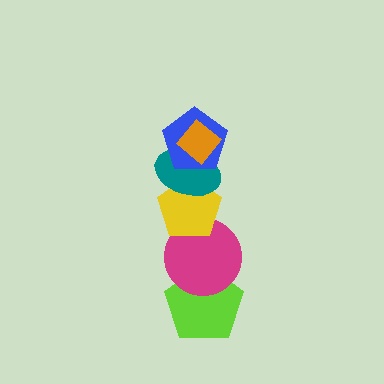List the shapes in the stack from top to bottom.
From top to bottom: the orange diamond, the blue pentagon, the teal ellipse, the yellow pentagon, the magenta circle, the lime pentagon.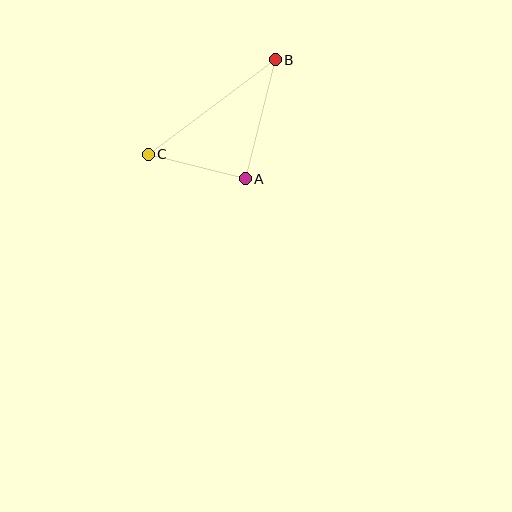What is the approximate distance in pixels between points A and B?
The distance between A and B is approximately 122 pixels.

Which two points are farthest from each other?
Points B and C are farthest from each other.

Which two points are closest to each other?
Points A and C are closest to each other.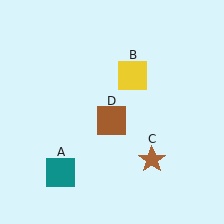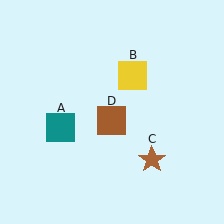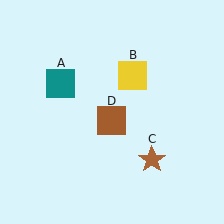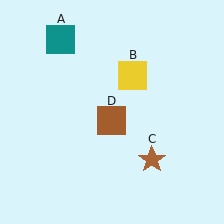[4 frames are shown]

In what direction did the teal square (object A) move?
The teal square (object A) moved up.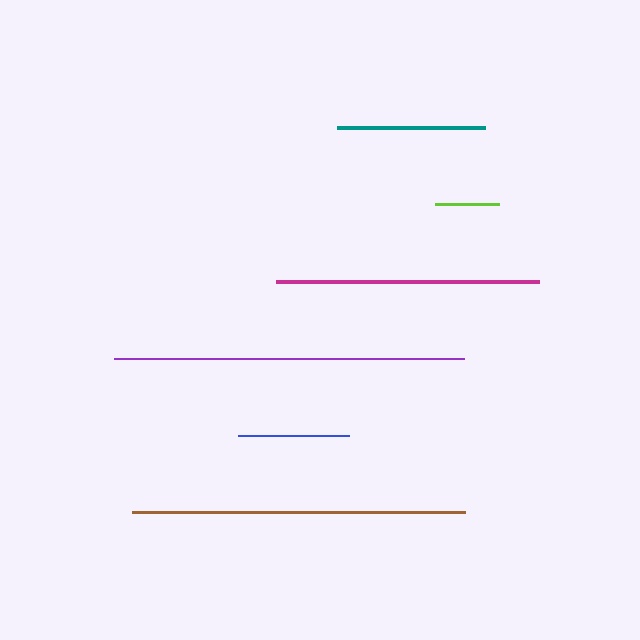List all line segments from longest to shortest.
From longest to shortest: purple, brown, magenta, teal, blue, lime.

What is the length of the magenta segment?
The magenta segment is approximately 264 pixels long.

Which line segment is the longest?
The purple line is the longest at approximately 350 pixels.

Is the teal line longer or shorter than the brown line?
The brown line is longer than the teal line.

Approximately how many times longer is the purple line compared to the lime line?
The purple line is approximately 5.4 times the length of the lime line.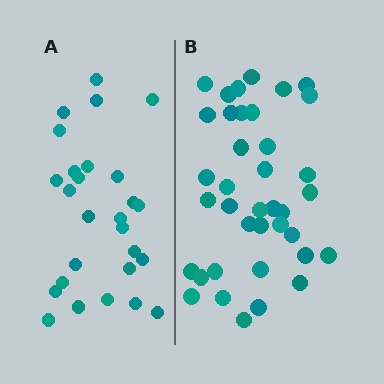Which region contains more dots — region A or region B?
Region B (the right region) has more dots.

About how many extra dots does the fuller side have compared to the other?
Region B has roughly 12 or so more dots than region A.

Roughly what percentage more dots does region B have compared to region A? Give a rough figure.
About 40% more.